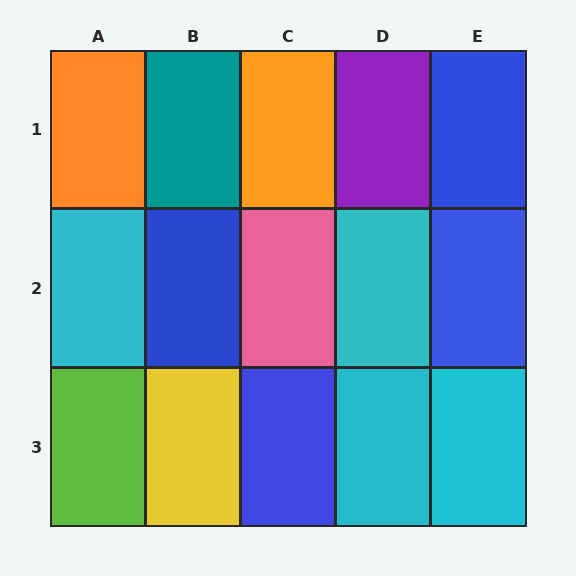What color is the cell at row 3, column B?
Yellow.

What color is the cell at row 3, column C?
Blue.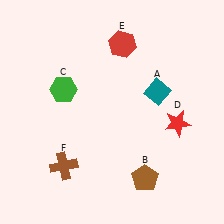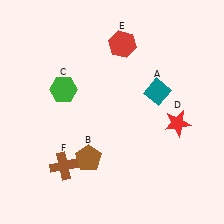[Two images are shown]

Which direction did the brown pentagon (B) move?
The brown pentagon (B) moved left.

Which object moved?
The brown pentagon (B) moved left.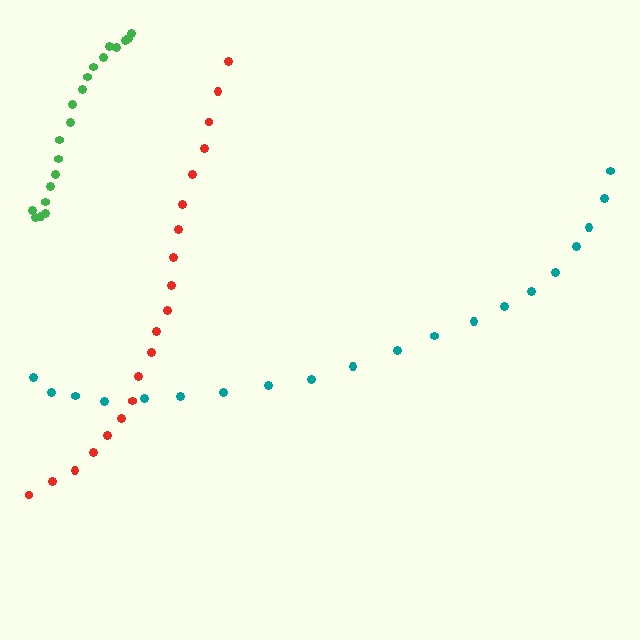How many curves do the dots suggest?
There are 3 distinct paths.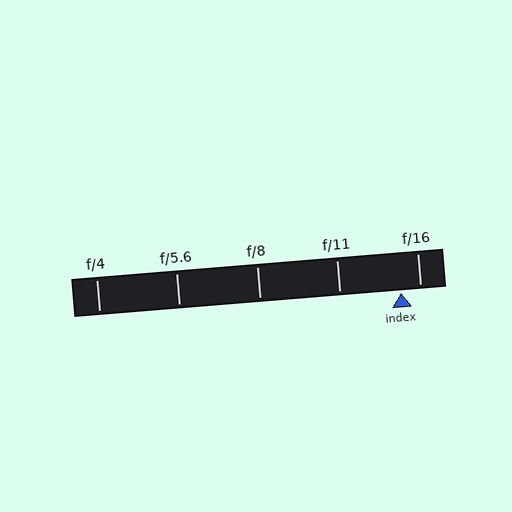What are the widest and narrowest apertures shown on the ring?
The widest aperture shown is f/4 and the narrowest is f/16.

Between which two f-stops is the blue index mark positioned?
The index mark is between f/11 and f/16.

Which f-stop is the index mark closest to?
The index mark is closest to f/16.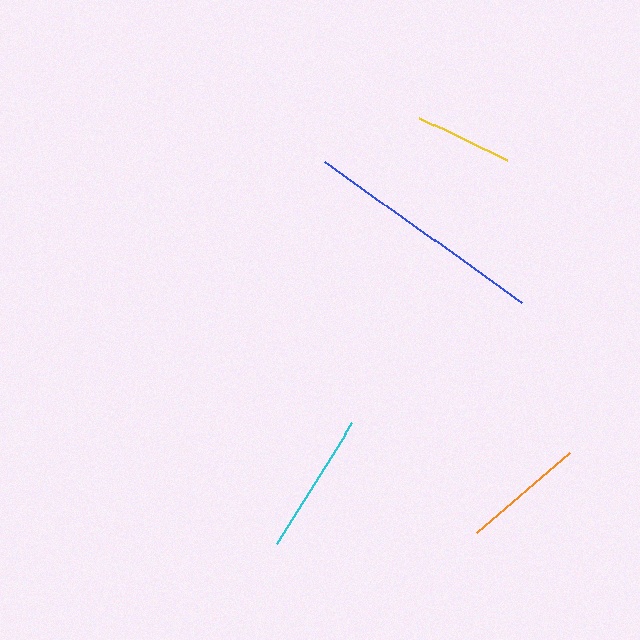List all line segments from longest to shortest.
From longest to shortest: blue, cyan, orange, yellow.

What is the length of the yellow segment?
The yellow segment is approximately 99 pixels long.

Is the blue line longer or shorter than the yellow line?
The blue line is longer than the yellow line.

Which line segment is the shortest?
The yellow line is the shortest at approximately 99 pixels.